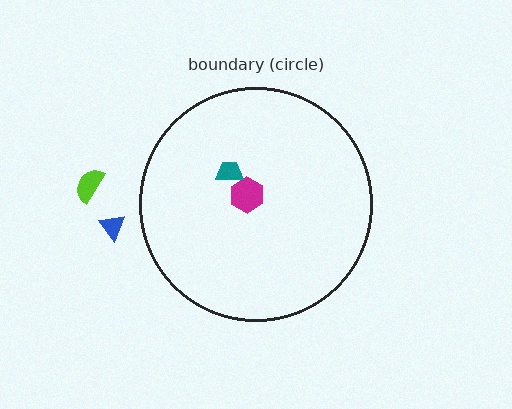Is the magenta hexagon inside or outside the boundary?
Inside.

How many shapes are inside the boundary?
2 inside, 2 outside.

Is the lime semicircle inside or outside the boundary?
Outside.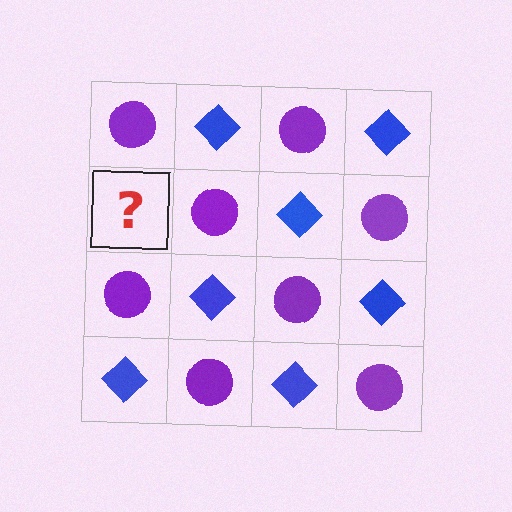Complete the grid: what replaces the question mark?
The question mark should be replaced with a blue diamond.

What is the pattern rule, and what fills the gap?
The rule is that it alternates purple circle and blue diamond in a checkerboard pattern. The gap should be filled with a blue diamond.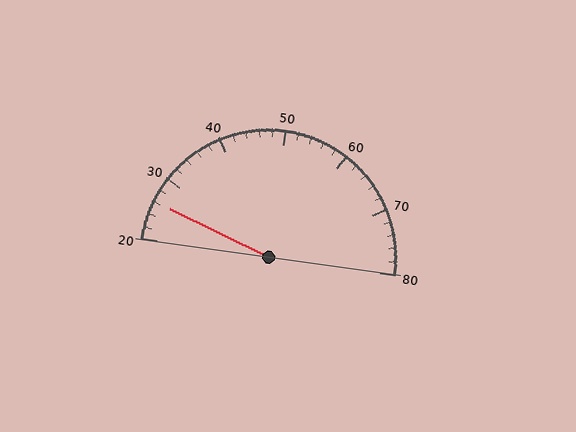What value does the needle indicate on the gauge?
The needle indicates approximately 26.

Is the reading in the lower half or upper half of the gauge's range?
The reading is in the lower half of the range (20 to 80).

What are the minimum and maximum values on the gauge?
The gauge ranges from 20 to 80.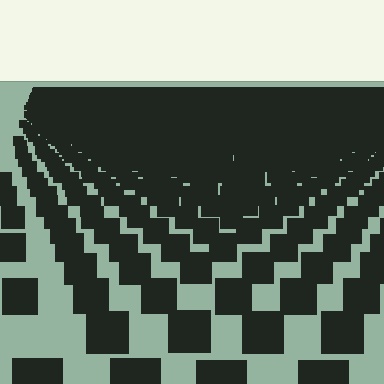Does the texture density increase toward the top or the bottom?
Density increases toward the top.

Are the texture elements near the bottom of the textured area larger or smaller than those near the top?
Larger. Near the bottom, elements are closer to the viewer and appear at a bigger on-screen size.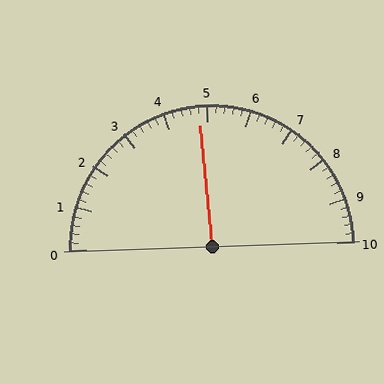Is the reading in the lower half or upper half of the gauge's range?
The reading is in the lower half of the range (0 to 10).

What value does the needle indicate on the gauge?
The needle indicates approximately 4.8.